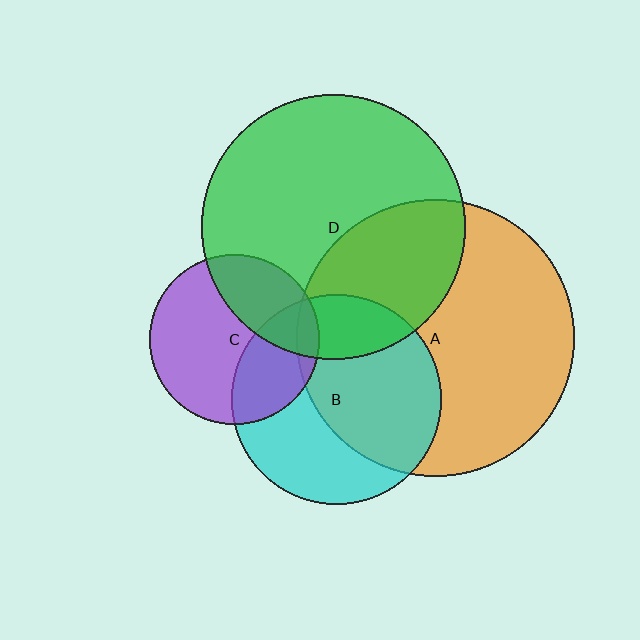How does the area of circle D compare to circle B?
Approximately 1.6 times.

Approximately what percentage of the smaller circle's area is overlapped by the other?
Approximately 30%.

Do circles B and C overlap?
Yes.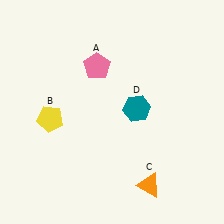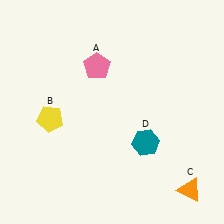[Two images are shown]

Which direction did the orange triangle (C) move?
The orange triangle (C) moved right.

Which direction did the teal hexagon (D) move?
The teal hexagon (D) moved down.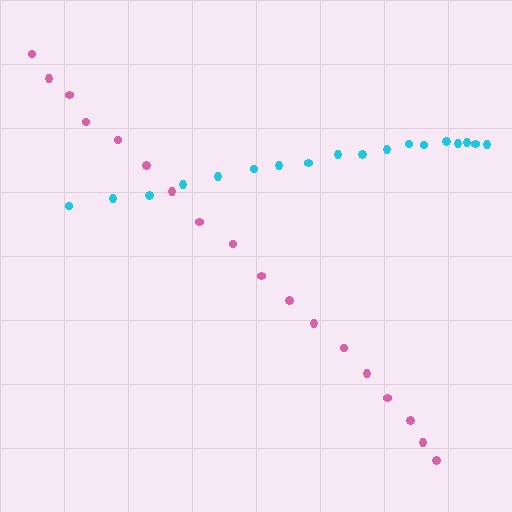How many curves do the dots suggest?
There are 2 distinct paths.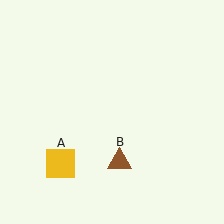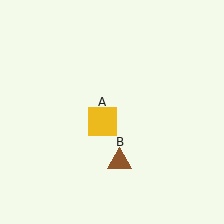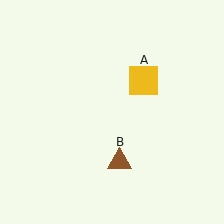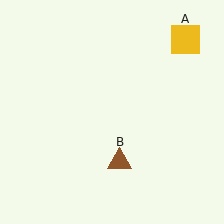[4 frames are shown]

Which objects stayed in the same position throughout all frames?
Brown triangle (object B) remained stationary.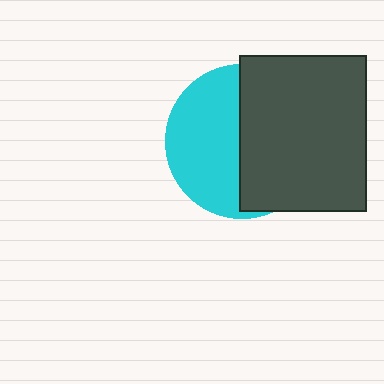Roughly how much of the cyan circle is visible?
About half of it is visible (roughly 49%).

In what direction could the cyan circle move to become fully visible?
The cyan circle could move left. That would shift it out from behind the dark gray rectangle entirely.